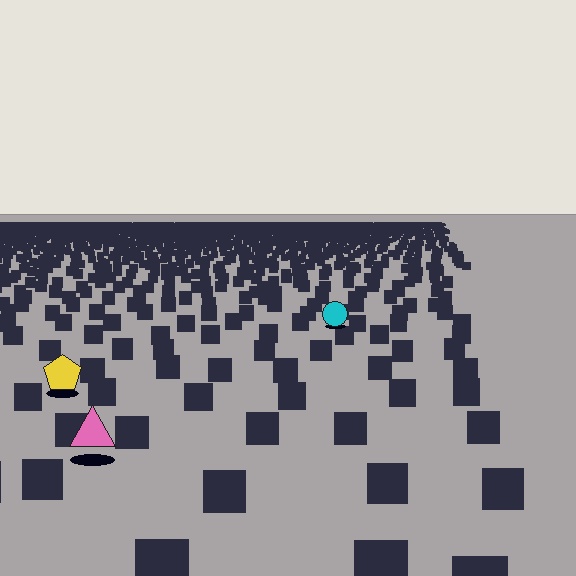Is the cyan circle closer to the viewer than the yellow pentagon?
No. The yellow pentagon is closer — you can tell from the texture gradient: the ground texture is coarser near it.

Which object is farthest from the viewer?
The cyan circle is farthest from the viewer. It appears smaller and the ground texture around it is denser.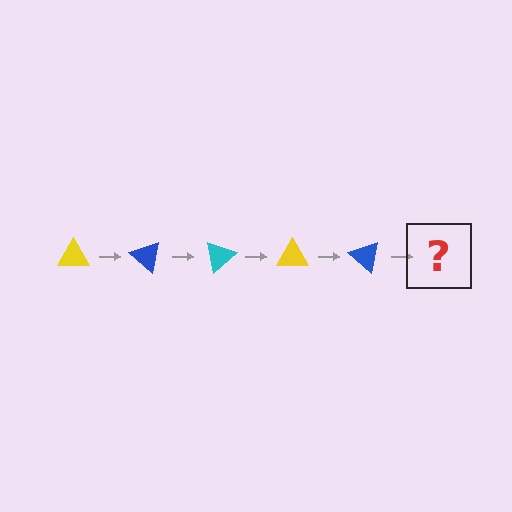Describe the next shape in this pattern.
It should be a cyan triangle, rotated 200 degrees from the start.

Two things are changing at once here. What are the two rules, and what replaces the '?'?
The two rules are that it rotates 40 degrees each step and the color cycles through yellow, blue, and cyan. The '?' should be a cyan triangle, rotated 200 degrees from the start.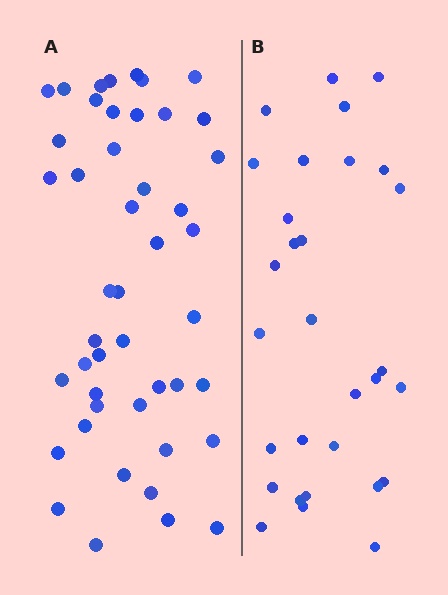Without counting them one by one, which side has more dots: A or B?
Region A (the left region) has more dots.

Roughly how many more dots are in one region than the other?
Region A has approximately 15 more dots than region B.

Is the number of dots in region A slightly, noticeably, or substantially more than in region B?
Region A has substantially more. The ratio is roughly 1.5 to 1.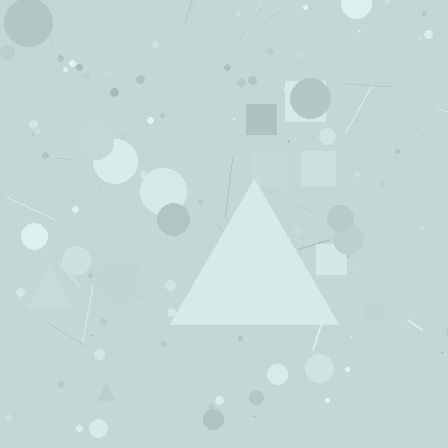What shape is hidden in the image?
A triangle is hidden in the image.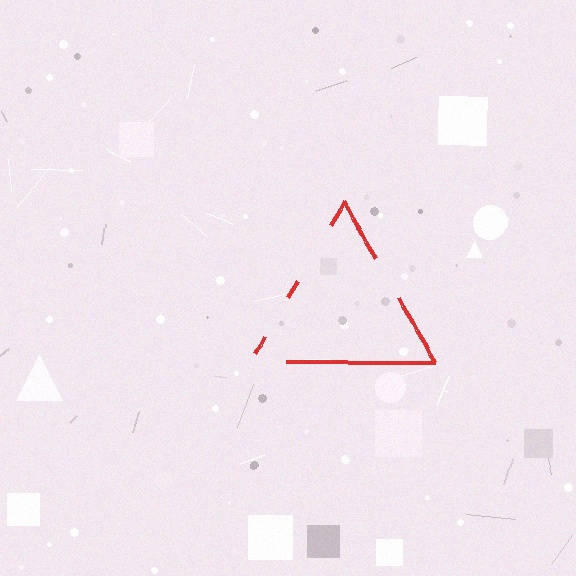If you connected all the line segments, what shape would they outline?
They would outline a triangle.